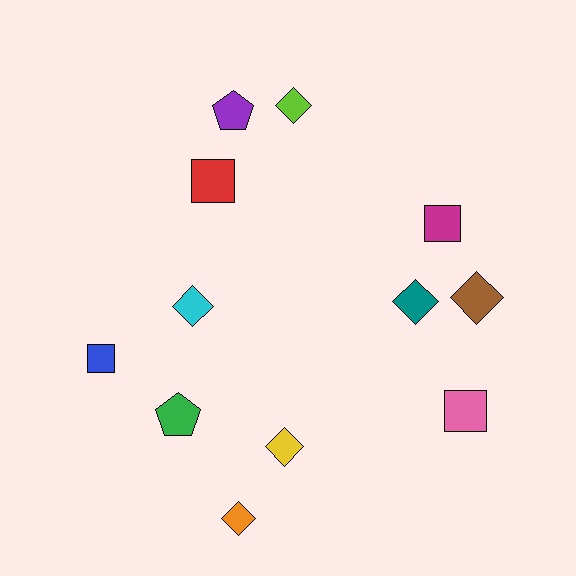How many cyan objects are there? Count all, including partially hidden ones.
There is 1 cyan object.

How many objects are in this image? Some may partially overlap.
There are 12 objects.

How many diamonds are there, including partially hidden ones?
There are 6 diamonds.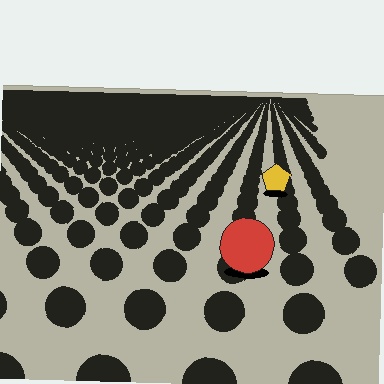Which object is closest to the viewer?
The red circle is closest. The texture marks near it are larger and more spread out.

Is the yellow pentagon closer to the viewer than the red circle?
No. The red circle is closer — you can tell from the texture gradient: the ground texture is coarser near it.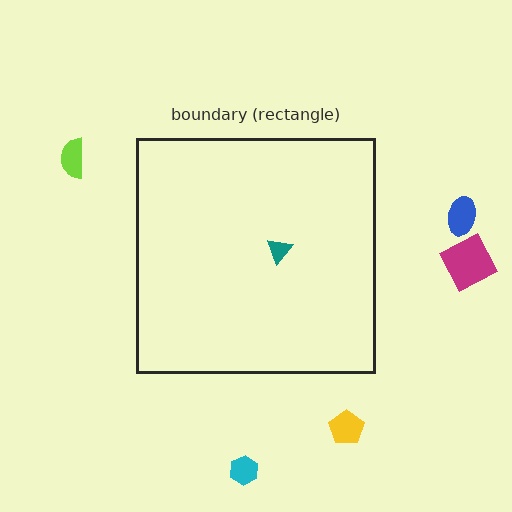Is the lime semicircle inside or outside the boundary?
Outside.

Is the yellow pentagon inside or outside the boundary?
Outside.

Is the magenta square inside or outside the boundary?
Outside.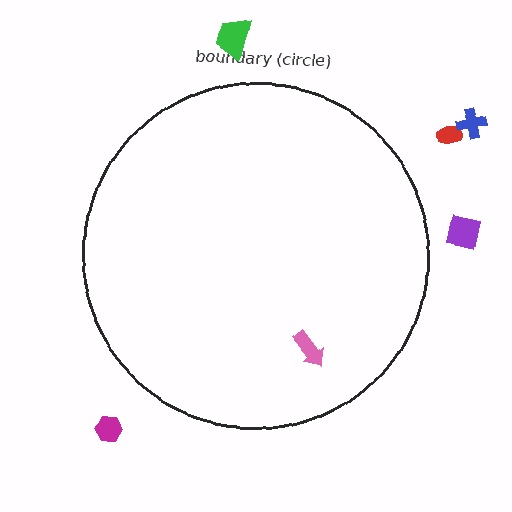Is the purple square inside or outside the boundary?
Outside.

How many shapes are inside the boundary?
1 inside, 5 outside.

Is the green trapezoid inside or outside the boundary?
Outside.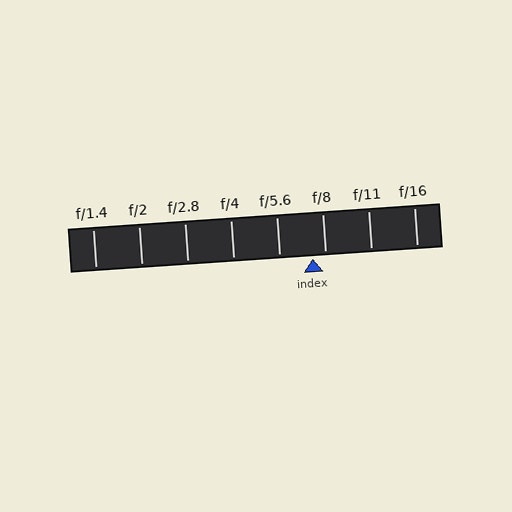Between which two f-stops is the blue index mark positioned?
The index mark is between f/5.6 and f/8.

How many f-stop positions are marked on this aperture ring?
There are 8 f-stop positions marked.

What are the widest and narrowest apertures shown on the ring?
The widest aperture shown is f/1.4 and the narrowest is f/16.